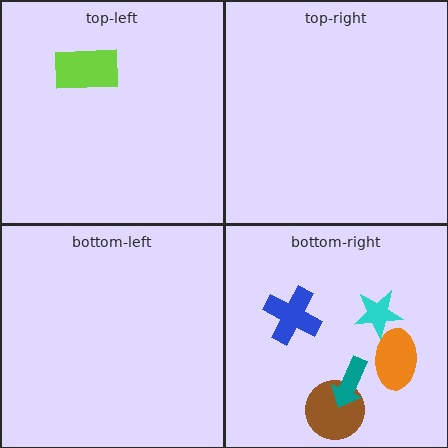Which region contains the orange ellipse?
The bottom-right region.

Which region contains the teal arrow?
The bottom-right region.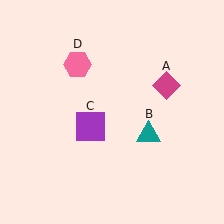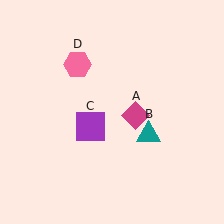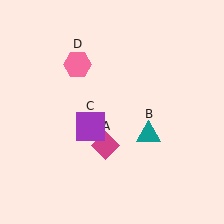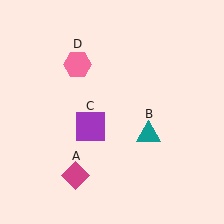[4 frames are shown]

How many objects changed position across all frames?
1 object changed position: magenta diamond (object A).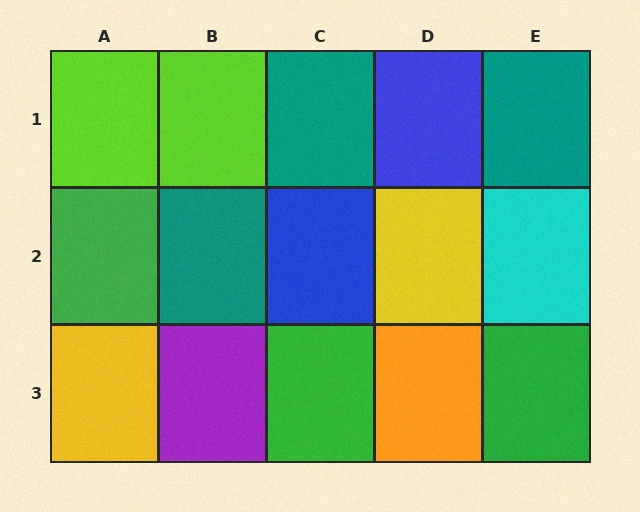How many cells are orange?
1 cell is orange.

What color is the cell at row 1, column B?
Lime.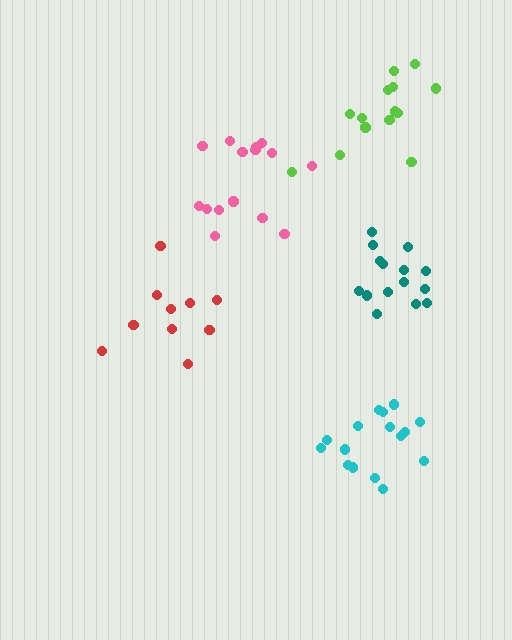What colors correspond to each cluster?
The clusters are colored: teal, red, pink, lime, cyan.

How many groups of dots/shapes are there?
There are 5 groups.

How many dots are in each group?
Group 1: 15 dots, Group 2: 10 dots, Group 3: 15 dots, Group 4: 14 dots, Group 5: 16 dots (70 total).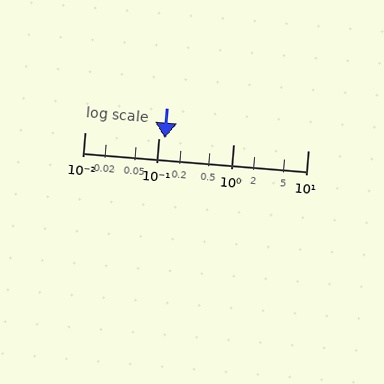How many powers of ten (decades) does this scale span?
The scale spans 3 decades, from 0.01 to 10.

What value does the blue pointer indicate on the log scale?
The pointer indicates approximately 0.12.